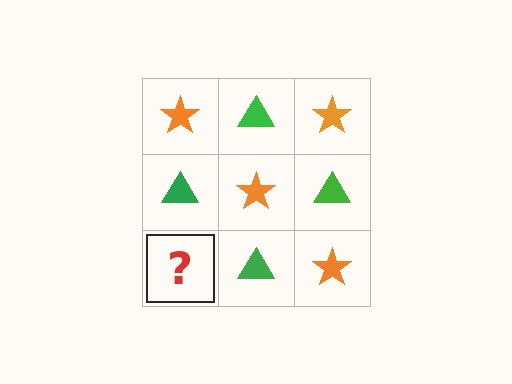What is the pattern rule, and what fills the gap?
The rule is that it alternates orange star and green triangle in a checkerboard pattern. The gap should be filled with an orange star.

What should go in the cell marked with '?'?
The missing cell should contain an orange star.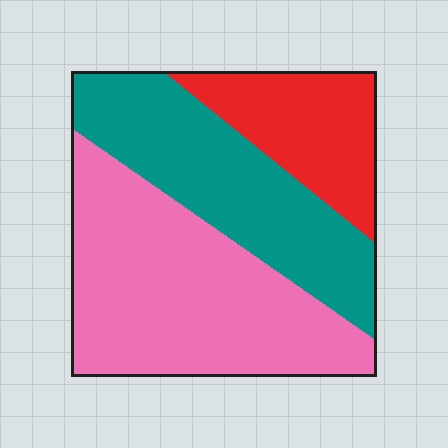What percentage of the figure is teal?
Teal covers 34% of the figure.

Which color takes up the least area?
Red, at roughly 20%.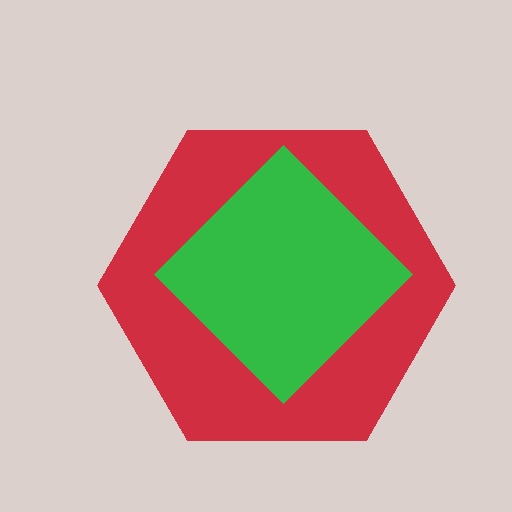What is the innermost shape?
The green diamond.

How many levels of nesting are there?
2.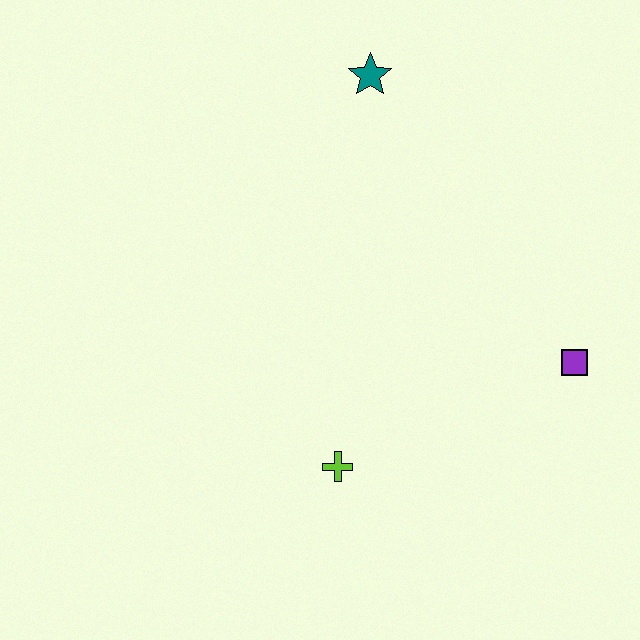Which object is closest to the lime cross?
The purple square is closest to the lime cross.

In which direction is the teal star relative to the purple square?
The teal star is above the purple square.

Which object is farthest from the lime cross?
The teal star is farthest from the lime cross.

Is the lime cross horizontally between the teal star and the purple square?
No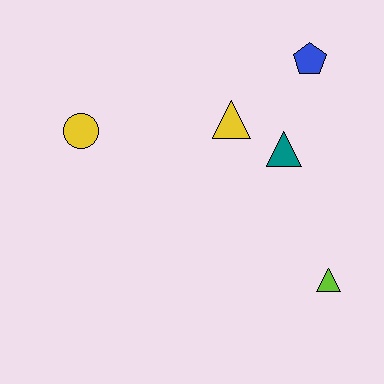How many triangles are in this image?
There are 3 triangles.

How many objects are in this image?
There are 5 objects.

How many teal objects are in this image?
There is 1 teal object.